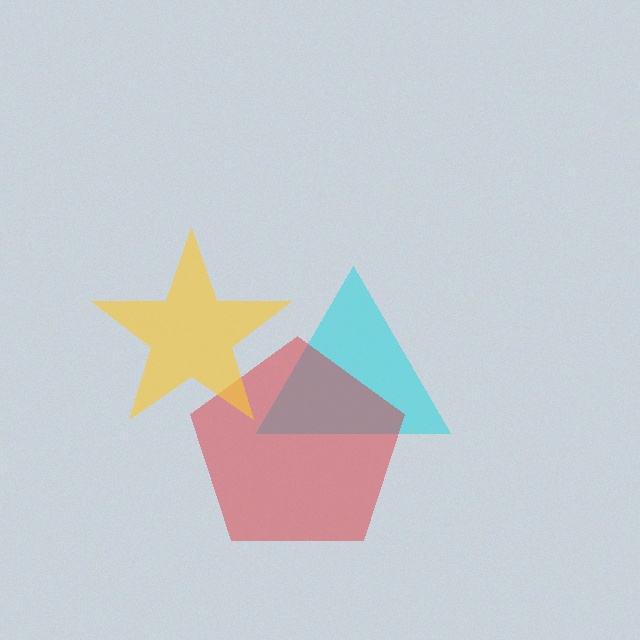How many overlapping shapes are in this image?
There are 3 overlapping shapes in the image.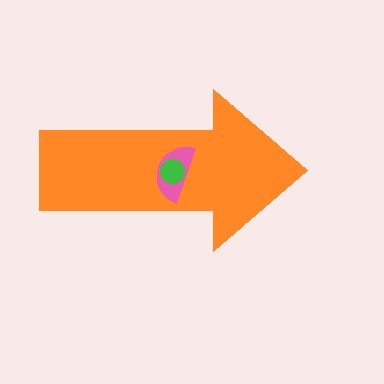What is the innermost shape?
The green circle.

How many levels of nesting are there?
3.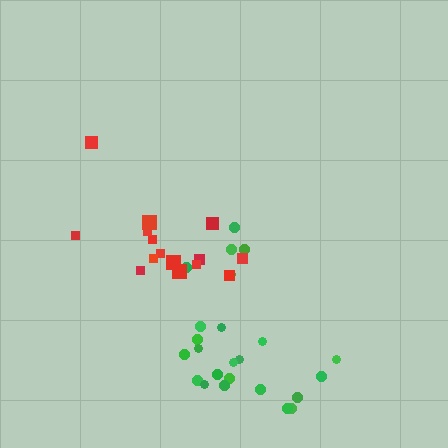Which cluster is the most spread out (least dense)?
Green.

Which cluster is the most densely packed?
Red.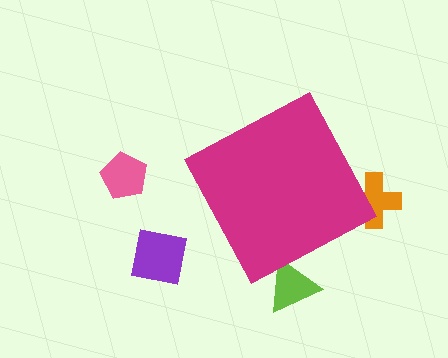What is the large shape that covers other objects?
A magenta diamond.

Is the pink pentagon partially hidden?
No, the pink pentagon is fully visible.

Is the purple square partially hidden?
No, the purple square is fully visible.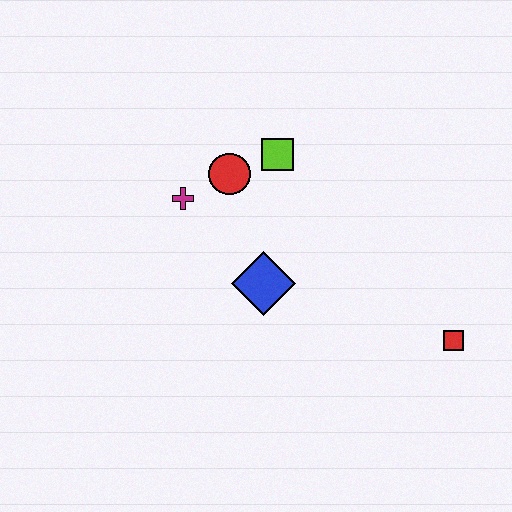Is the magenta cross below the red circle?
Yes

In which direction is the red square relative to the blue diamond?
The red square is to the right of the blue diamond.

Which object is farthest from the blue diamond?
The red square is farthest from the blue diamond.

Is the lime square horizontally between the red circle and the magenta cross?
No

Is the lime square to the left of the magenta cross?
No